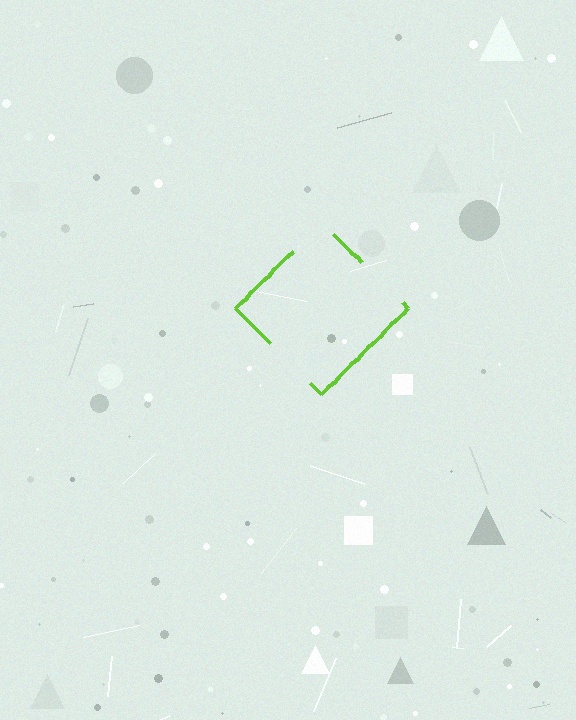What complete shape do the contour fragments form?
The contour fragments form a diamond.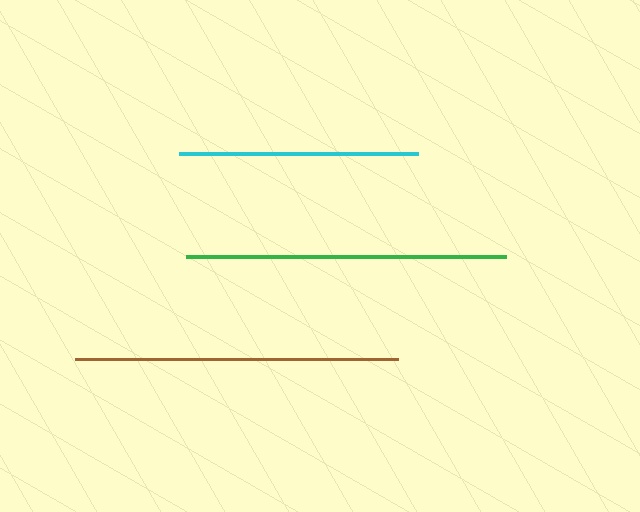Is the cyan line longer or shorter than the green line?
The green line is longer than the cyan line.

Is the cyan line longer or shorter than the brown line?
The brown line is longer than the cyan line.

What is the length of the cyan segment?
The cyan segment is approximately 240 pixels long.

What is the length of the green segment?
The green segment is approximately 320 pixels long.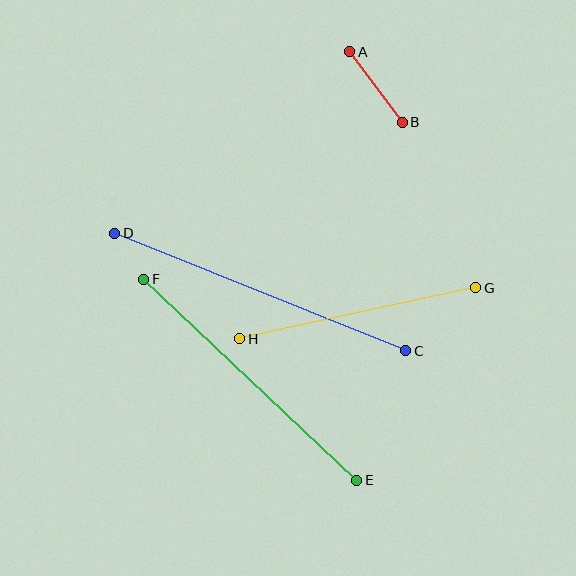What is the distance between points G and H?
The distance is approximately 242 pixels.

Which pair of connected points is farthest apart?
Points C and D are farthest apart.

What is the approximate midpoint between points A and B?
The midpoint is at approximately (376, 87) pixels.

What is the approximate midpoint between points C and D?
The midpoint is at approximately (260, 292) pixels.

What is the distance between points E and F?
The distance is approximately 293 pixels.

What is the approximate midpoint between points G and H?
The midpoint is at approximately (358, 313) pixels.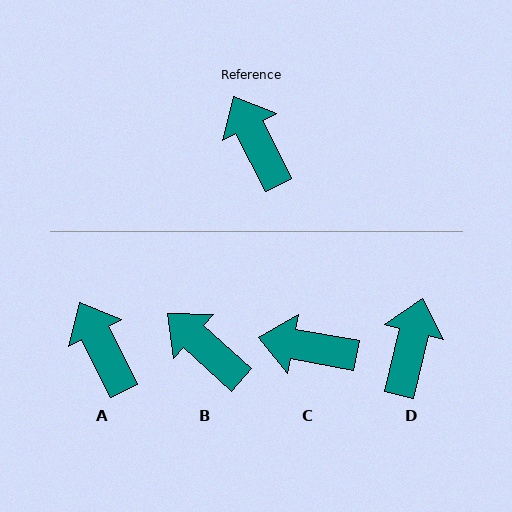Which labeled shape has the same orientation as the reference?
A.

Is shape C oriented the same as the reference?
No, it is off by about 53 degrees.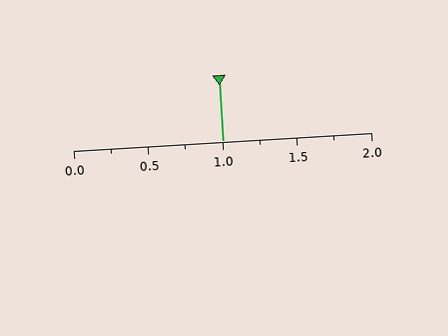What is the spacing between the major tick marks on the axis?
The major ticks are spaced 0.5 apart.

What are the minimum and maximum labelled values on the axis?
The axis runs from 0.0 to 2.0.